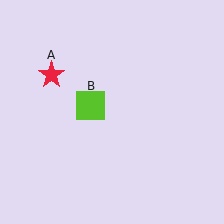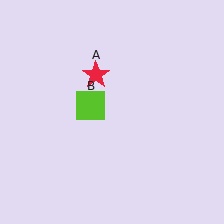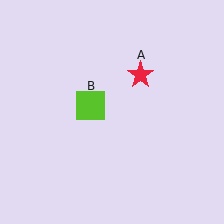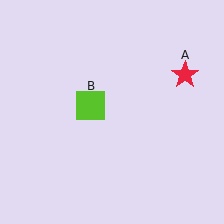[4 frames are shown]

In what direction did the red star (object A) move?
The red star (object A) moved right.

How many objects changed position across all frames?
1 object changed position: red star (object A).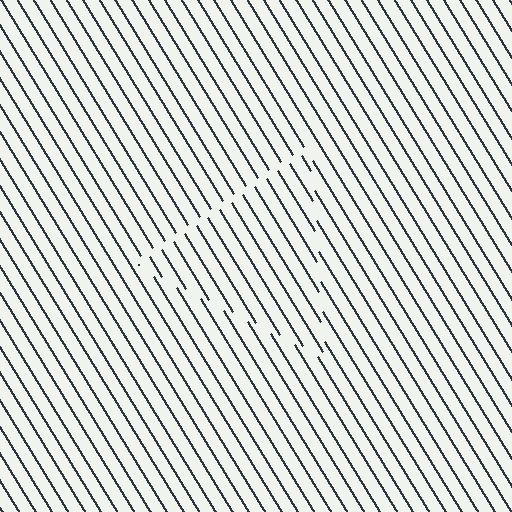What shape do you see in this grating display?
An illusory triangle. The interior of the shape contains the same grating, shifted by half a period — the contour is defined by the phase discontinuity where line-ends from the inner and outer gratings abut.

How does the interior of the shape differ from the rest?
The interior of the shape contains the same grating, shifted by half a period — the contour is defined by the phase discontinuity where line-ends from the inner and outer gratings abut.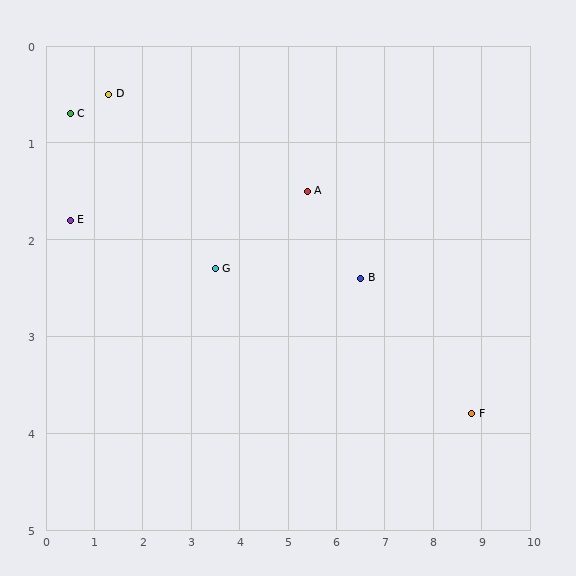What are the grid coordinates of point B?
Point B is at approximately (6.5, 2.4).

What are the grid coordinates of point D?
Point D is at approximately (1.3, 0.5).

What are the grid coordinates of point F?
Point F is at approximately (8.8, 3.8).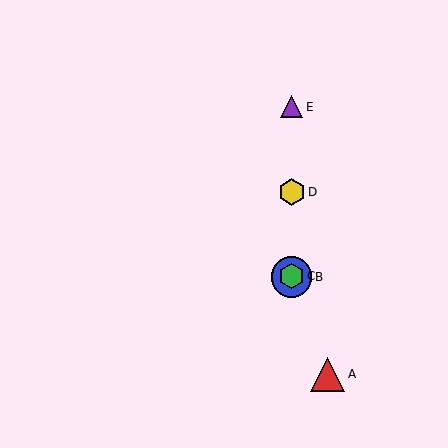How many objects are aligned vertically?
4 objects (B, C, D, E) are aligned vertically.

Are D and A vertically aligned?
No, D is at x≈292 and A is at x≈328.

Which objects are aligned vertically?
Objects B, C, D, E are aligned vertically.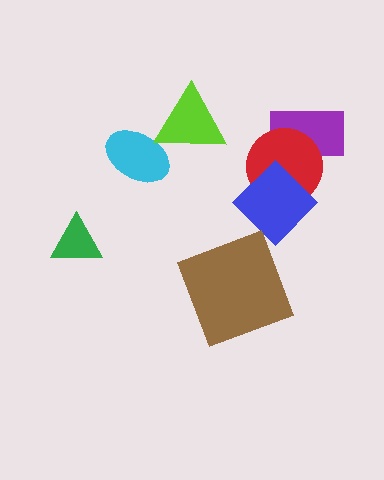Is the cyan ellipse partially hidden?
Yes, it is partially covered by another shape.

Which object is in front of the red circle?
The blue diamond is in front of the red circle.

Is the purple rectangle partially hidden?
Yes, it is partially covered by another shape.